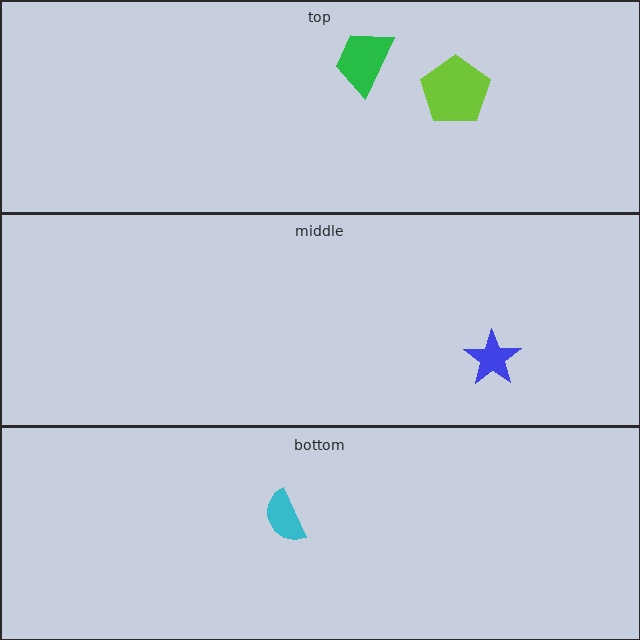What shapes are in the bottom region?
The cyan semicircle.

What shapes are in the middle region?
The blue star.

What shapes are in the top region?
The green trapezoid, the lime pentagon.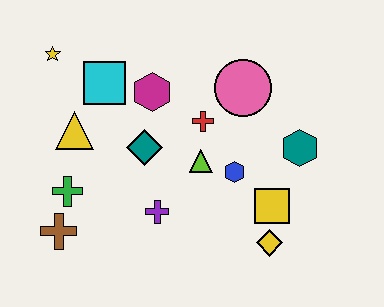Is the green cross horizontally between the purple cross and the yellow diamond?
No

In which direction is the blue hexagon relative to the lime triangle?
The blue hexagon is to the right of the lime triangle.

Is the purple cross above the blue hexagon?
No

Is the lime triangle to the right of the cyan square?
Yes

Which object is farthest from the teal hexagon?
The yellow star is farthest from the teal hexagon.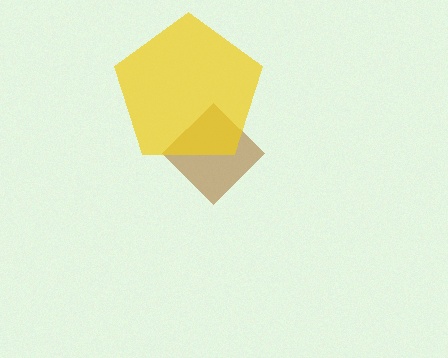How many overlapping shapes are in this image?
There are 2 overlapping shapes in the image.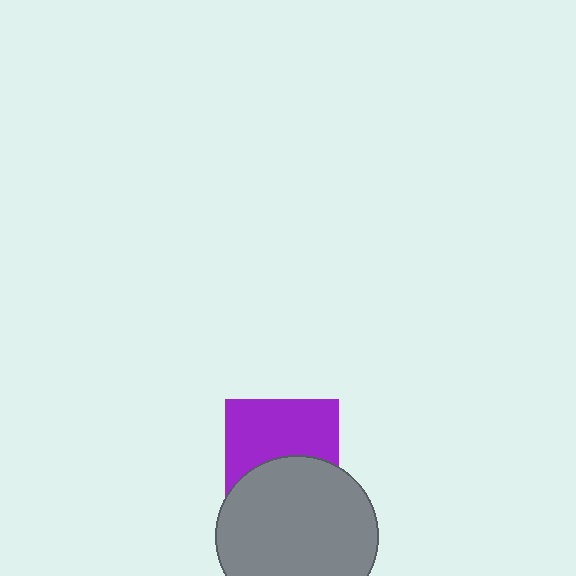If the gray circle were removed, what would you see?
You would see the complete purple square.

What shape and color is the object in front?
The object in front is a gray circle.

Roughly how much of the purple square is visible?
About half of it is visible (roughly 57%).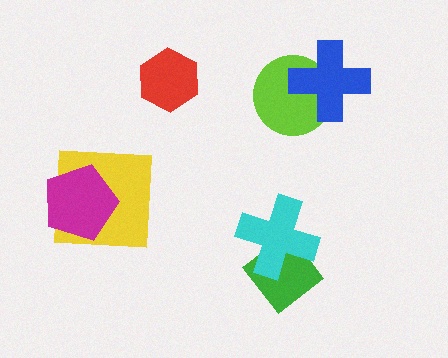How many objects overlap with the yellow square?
1 object overlaps with the yellow square.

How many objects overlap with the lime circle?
1 object overlaps with the lime circle.